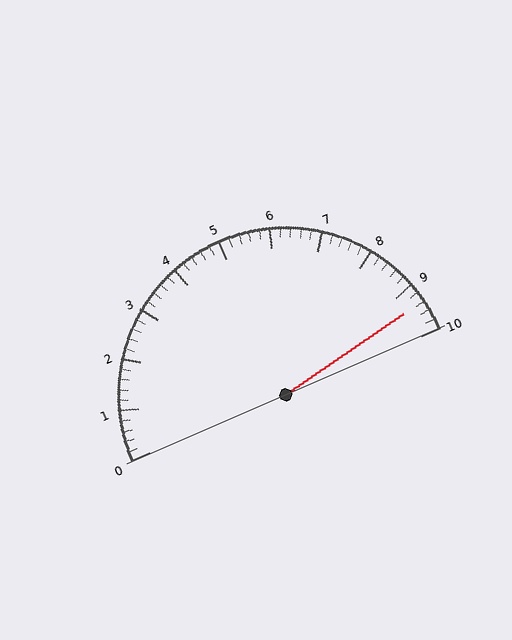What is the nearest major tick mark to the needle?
The nearest major tick mark is 9.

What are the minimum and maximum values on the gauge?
The gauge ranges from 0 to 10.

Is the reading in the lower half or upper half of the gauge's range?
The reading is in the upper half of the range (0 to 10).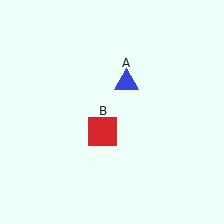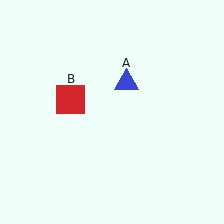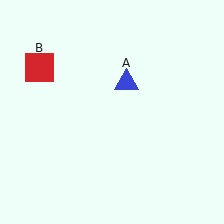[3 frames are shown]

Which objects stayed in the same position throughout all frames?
Blue triangle (object A) remained stationary.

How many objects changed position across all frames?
1 object changed position: red square (object B).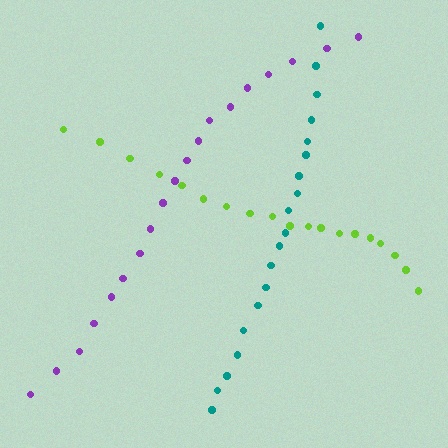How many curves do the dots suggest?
There are 3 distinct paths.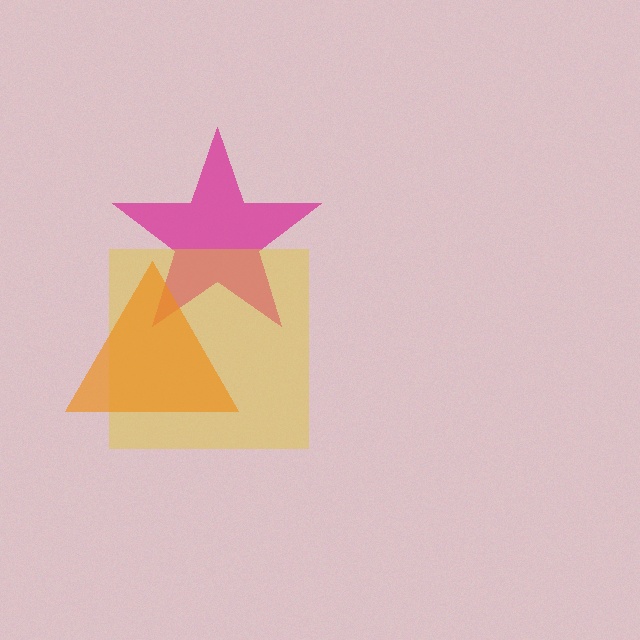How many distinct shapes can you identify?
There are 3 distinct shapes: a magenta star, a yellow square, an orange triangle.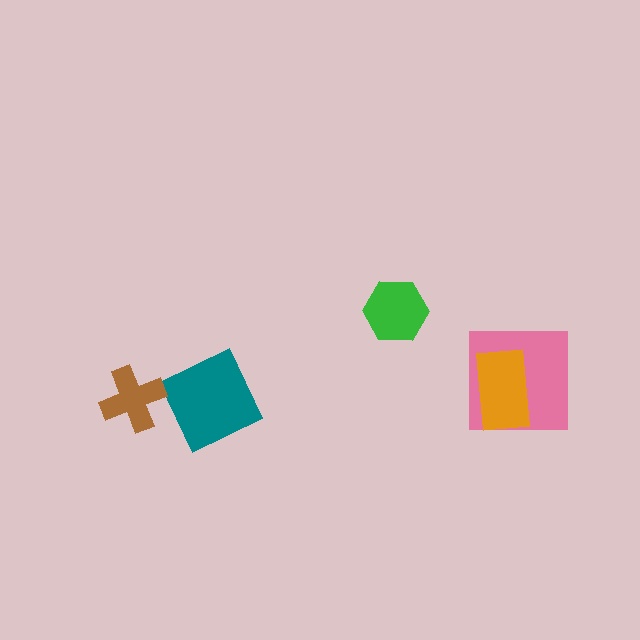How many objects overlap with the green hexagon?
0 objects overlap with the green hexagon.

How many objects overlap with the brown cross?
0 objects overlap with the brown cross.